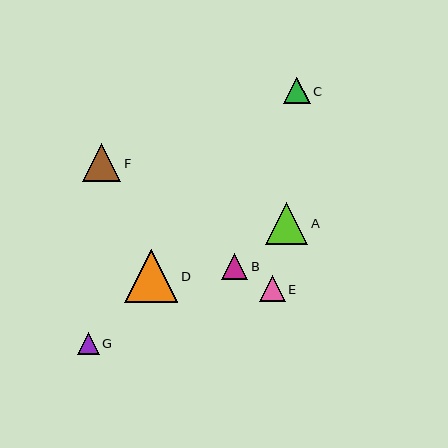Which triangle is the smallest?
Triangle G is the smallest with a size of approximately 22 pixels.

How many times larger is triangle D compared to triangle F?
Triangle D is approximately 1.4 times the size of triangle F.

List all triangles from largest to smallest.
From largest to smallest: D, A, F, C, B, E, G.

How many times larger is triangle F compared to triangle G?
Triangle F is approximately 1.8 times the size of triangle G.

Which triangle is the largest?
Triangle D is the largest with a size of approximately 53 pixels.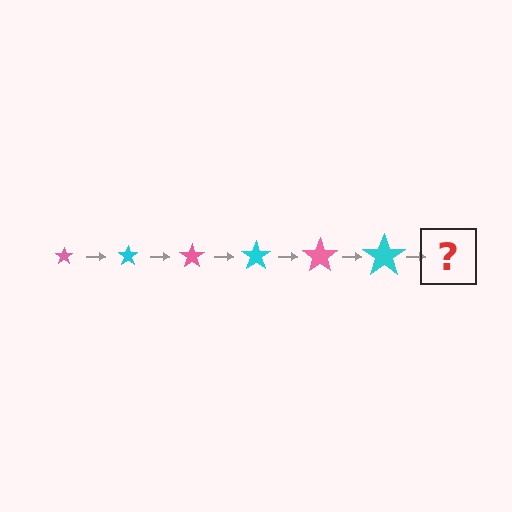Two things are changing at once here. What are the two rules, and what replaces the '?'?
The two rules are that the star grows larger each step and the color cycles through pink and cyan. The '?' should be a pink star, larger than the previous one.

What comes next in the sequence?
The next element should be a pink star, larger than the previous one.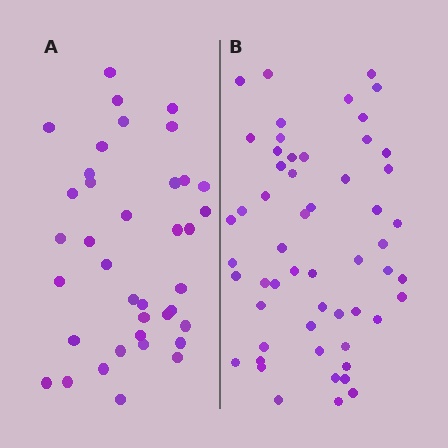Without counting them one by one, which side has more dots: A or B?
Region B (the right region) has more dots.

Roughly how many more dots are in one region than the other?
Region B has approximately 15 more dots than region A.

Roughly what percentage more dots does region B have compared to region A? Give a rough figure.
About 45% more.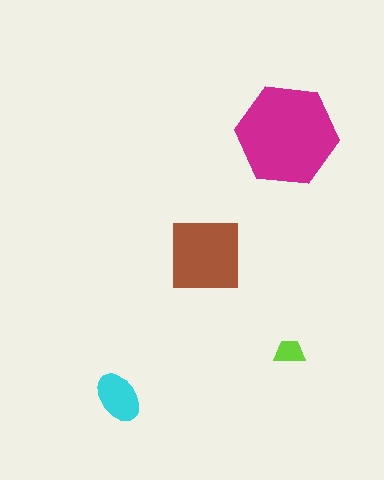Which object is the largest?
The magenta hexagon.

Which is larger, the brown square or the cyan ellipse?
The brown square.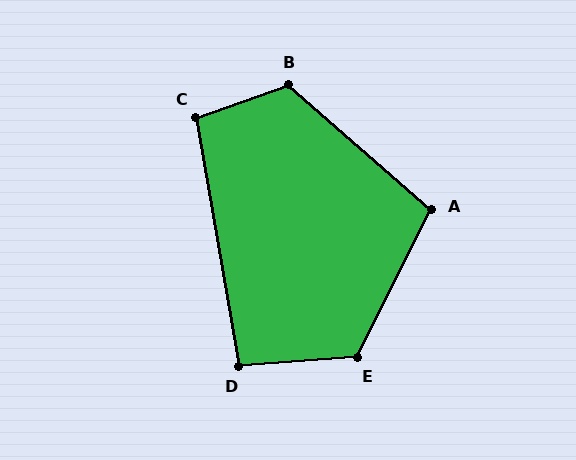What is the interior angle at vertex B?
Approximately 119 degrees (obtuse).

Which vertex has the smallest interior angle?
D, at approximately 95 degrees.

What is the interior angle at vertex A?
Approximately 104 degrees (obtuse).